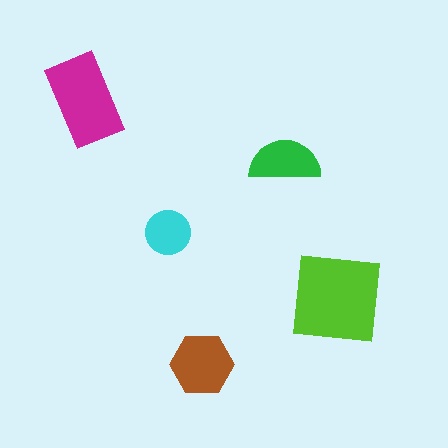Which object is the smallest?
The cyan circle.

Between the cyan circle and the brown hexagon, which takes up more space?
The brown hexagon.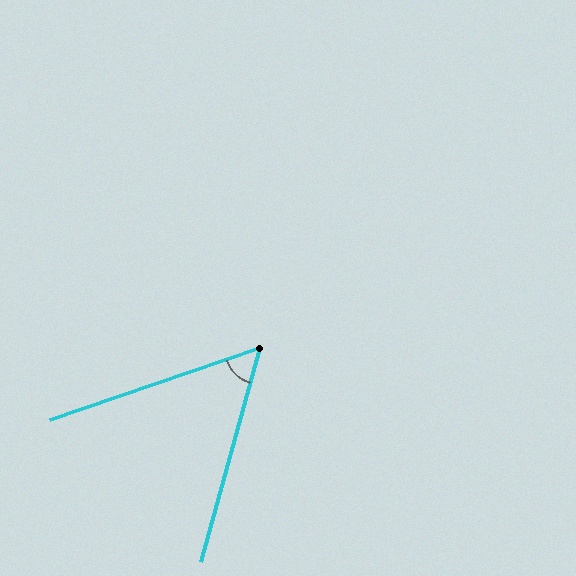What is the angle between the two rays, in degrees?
Approximately 56 degrees.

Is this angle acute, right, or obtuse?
It is acute.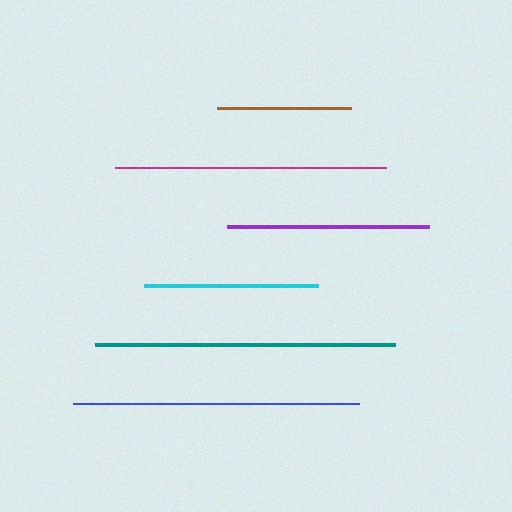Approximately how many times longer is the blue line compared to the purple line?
The blue line is approximately 1.4 times the length of the purple line.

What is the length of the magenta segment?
The magenta segment is approximately 271 pixels long.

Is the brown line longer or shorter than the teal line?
The teal line is longer than the brown line.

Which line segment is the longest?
The teal line is the longest at approximately 301 pixels.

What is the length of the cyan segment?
The cyan segment is approximately 174 pixels long.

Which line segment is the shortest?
The brown line is the shortest at approximately 133 pixels.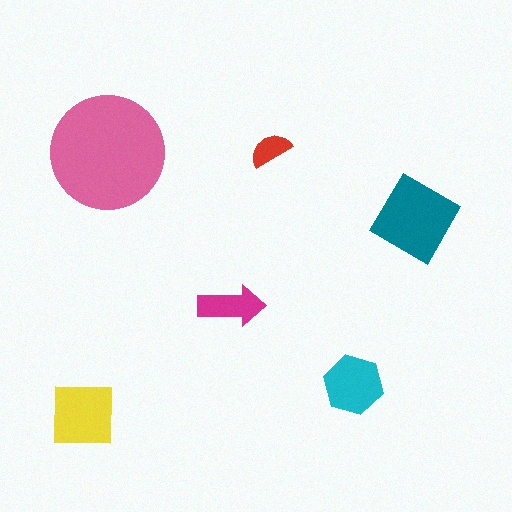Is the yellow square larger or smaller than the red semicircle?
Larger.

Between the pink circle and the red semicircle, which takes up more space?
The pink circle.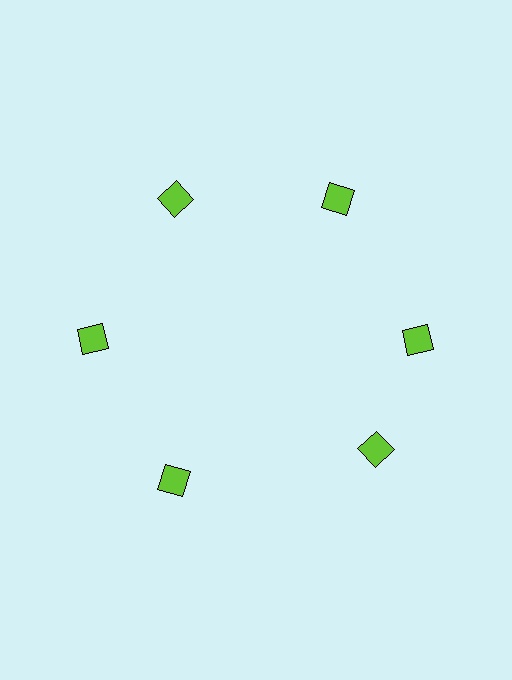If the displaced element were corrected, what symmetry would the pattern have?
It would have 6-fold rotational symmetry — the pattern would map onto itself every 60 degrees.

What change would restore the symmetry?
The symmetry would be restored by rotating it back into even spacing with its neighbors so that all 6 diamonds sit at equal angles and equal distance from the center.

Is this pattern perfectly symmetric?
No. The 6 lime diamonds are arranged in a ring, but one element near the 5 o'clock position is rotated out of alignment along the ring, breaking the 6-fold rotational symmetry.